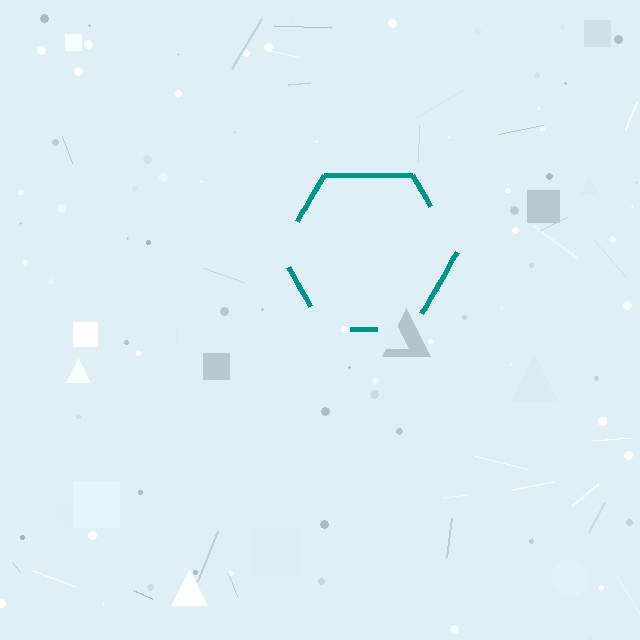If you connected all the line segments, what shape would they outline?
They would outline a hexagon.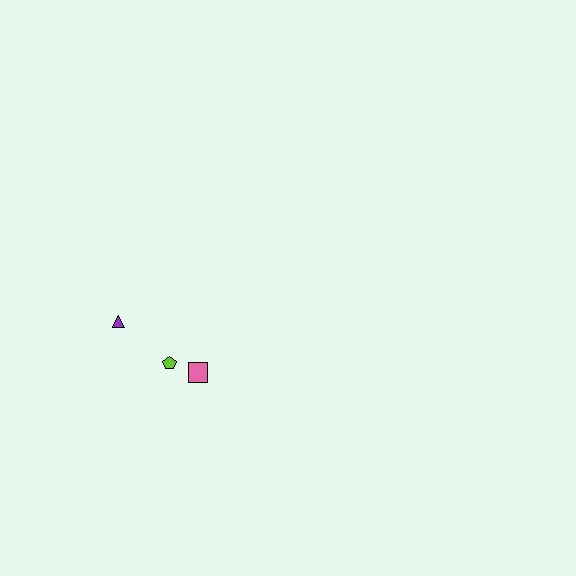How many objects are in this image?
There are 3 objects.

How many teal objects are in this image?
There are no teal objects.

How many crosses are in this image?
There are no crosses.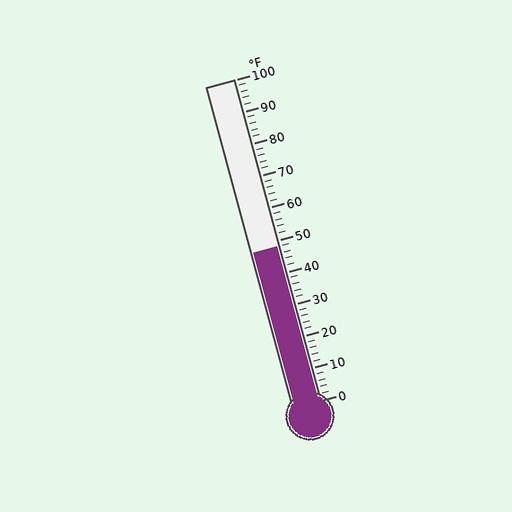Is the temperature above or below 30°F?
The temperature is above 30°F.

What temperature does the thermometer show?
The thermometer shows approximately 48°F.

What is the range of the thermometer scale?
The thermometer scale ranges from 0°F to 100°F.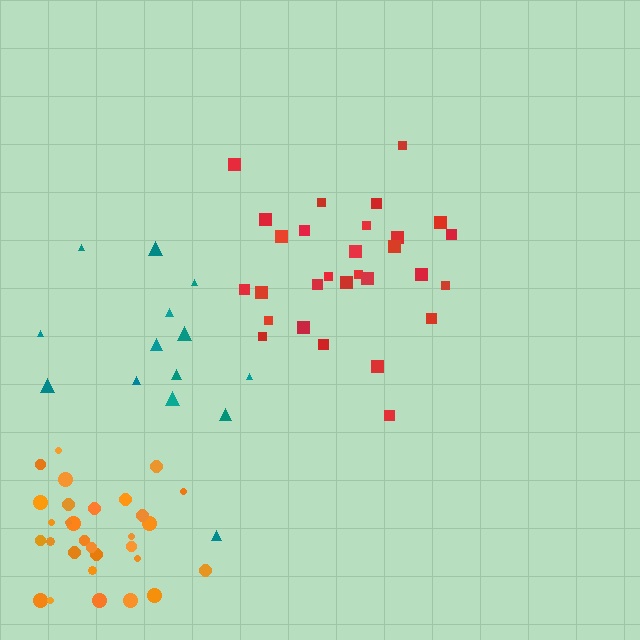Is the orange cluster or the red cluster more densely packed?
Orange.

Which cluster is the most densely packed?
Orange.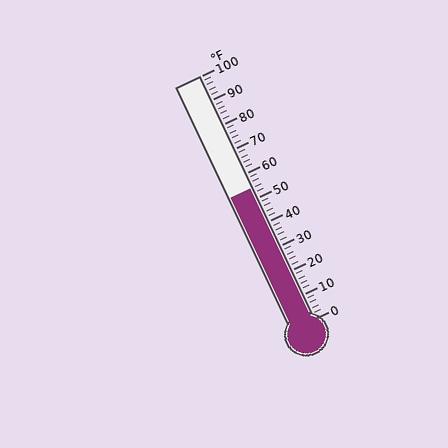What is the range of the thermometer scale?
The thermometer scale ranges from 0°F to 100°F.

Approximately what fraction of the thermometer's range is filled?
The thermometer is filled to approximately 55% of its range.